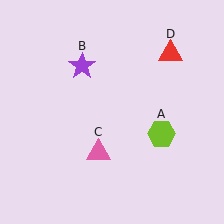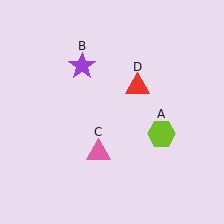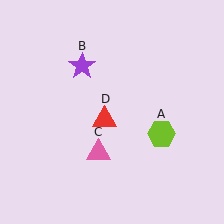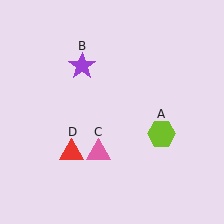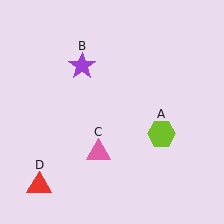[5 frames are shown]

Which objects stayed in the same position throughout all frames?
Lime hexagon (object A) and purple star (object B) and pink triangle (object C) remained stationary.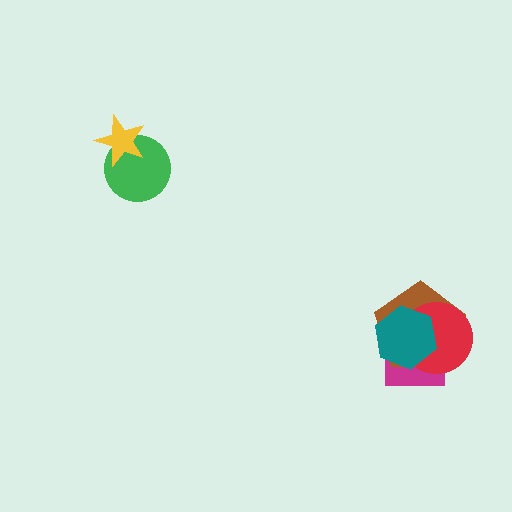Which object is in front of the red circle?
The teal hexagon is in front of the red circle.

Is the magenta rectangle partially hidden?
Yes, it is partially covered by another shape.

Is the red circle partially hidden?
Yes, it is partially covered by another shape.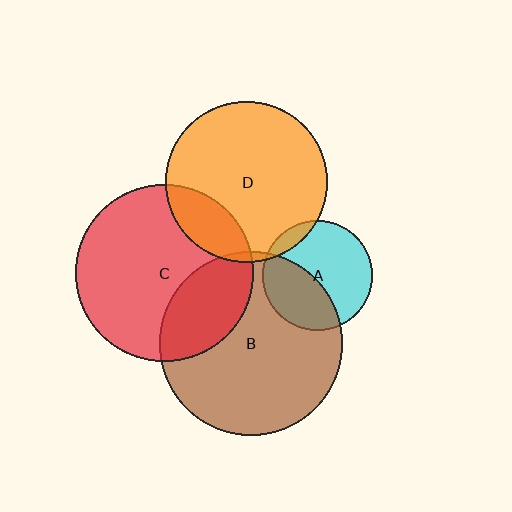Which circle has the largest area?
Circle B (brown).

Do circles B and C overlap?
Yes.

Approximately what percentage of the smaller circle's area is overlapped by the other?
Approximately 25%.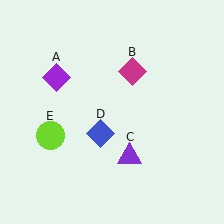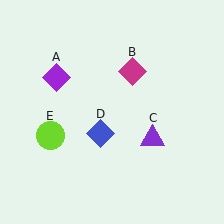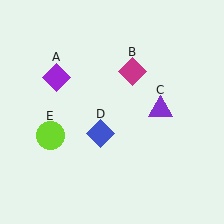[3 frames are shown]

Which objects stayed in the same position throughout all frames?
Purple diamond (object A) and magenta diamond (object B) and blue diamond (object D) and lime circle (object E) remained stationary.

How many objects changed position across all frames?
1 object changed position: purple triangle (object C).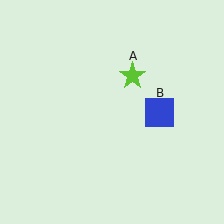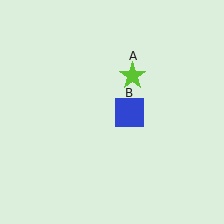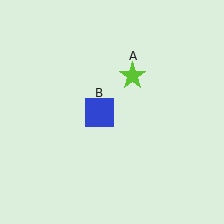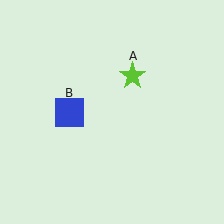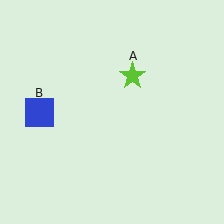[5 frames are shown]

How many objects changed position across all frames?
1 object changed position: blue square (object B).